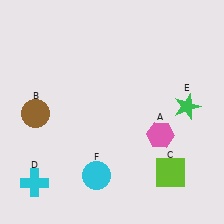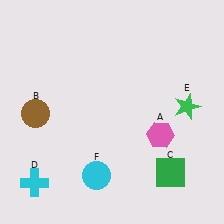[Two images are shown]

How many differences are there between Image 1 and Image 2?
There is 1 difference between the two images.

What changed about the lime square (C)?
In Image 1, C is lime. In Image 2, it changed to green.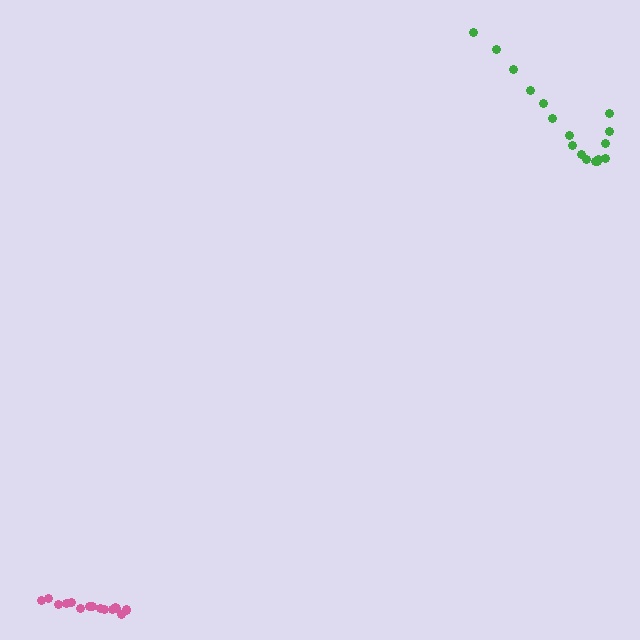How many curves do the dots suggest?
There are 2 distinct paths.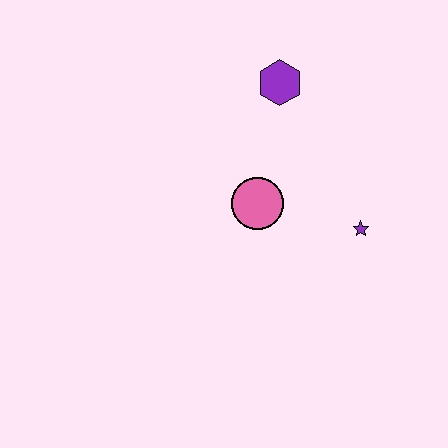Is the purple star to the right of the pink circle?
Yes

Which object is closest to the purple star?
The pink circle is closest to the purple star.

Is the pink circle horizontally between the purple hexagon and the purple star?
No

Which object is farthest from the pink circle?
The purple hexagon is farthest from the pink circle.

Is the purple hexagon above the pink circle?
Yes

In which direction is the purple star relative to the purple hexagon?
The purple star is below the purple hexagon.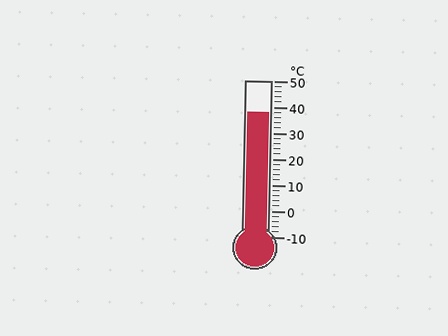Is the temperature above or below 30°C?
The temperature is above 30°C.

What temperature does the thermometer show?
The thermometer shows approximately 38°C.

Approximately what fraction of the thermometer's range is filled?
The thermometer is filled to approximately 80% of its range.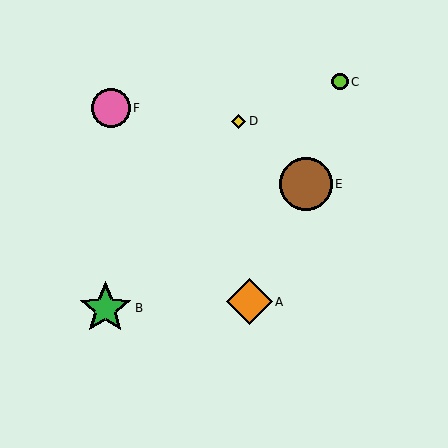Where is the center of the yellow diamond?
The center of the yellow diamond is at (239, 122).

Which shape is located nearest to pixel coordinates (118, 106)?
The pink circle (labeled F) at (111, 108) is nearest to that location.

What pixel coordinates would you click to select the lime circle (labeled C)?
Click at (340, 82) to select the lime circle C.